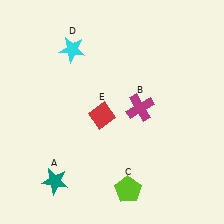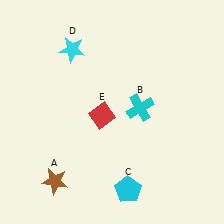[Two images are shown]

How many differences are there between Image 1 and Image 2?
There are 3 differences between the two images.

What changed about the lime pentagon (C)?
In Image 1, C is lime. In Image 2, it changed to cyan.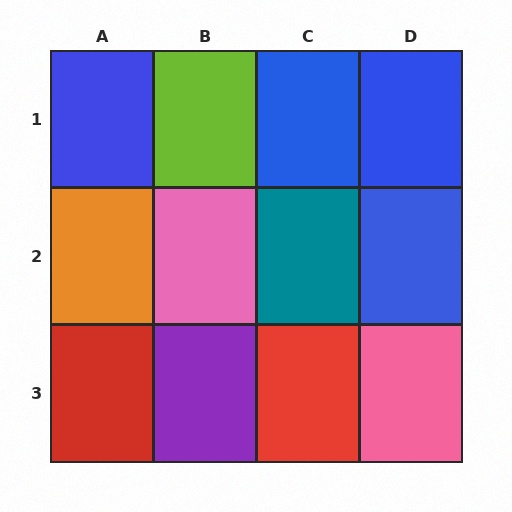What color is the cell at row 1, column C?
Blue.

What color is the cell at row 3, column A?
Red.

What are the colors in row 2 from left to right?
Orange, pink, teal, blue.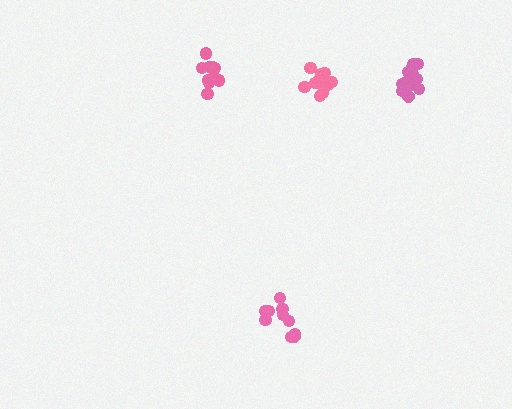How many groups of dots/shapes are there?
There are 4 groups.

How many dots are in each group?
Group 1: 11 dots, Group 2: 14 dots, Group 3: 13 dots, Group 4: 10 dots (48 total).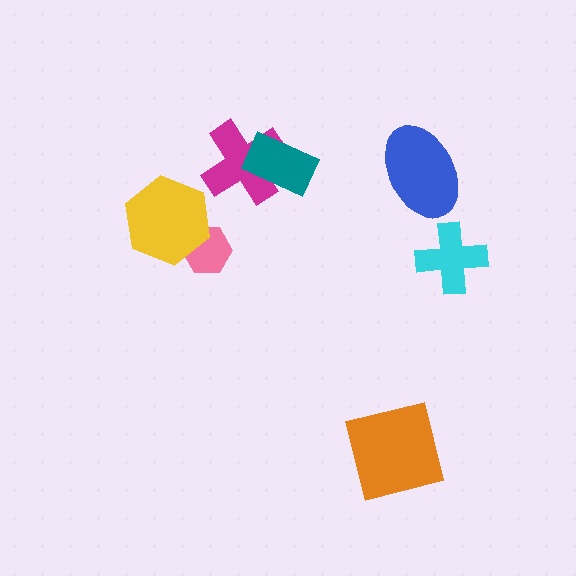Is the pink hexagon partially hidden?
Yes, it is partially covered by another shape.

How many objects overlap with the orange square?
0 objects overlap with the orange square.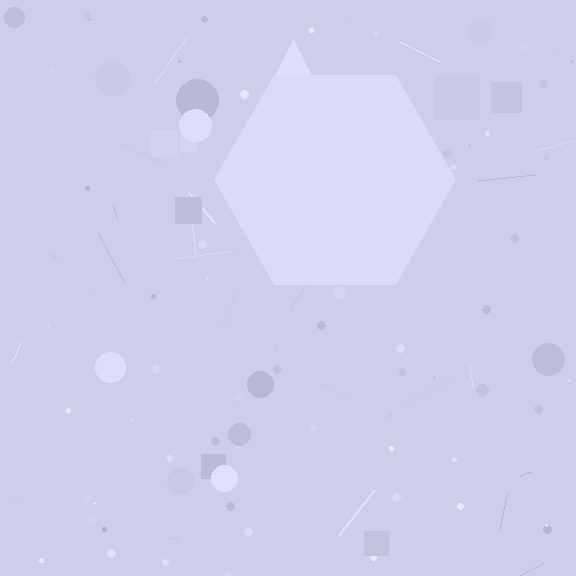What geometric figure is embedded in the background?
A hexagon is embedded in the background.